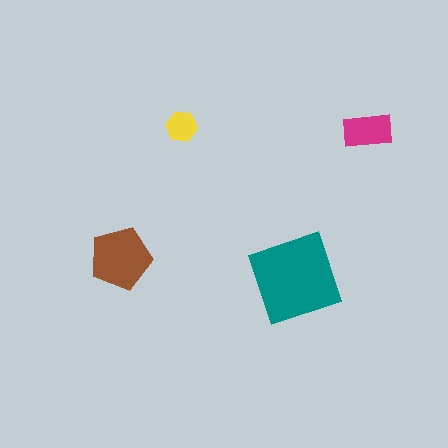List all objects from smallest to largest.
The yellow hexagon, the magenta rectangle, the brown pentagon, the teal diamond.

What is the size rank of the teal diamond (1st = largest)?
1st.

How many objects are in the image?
There are 4 objects in the image.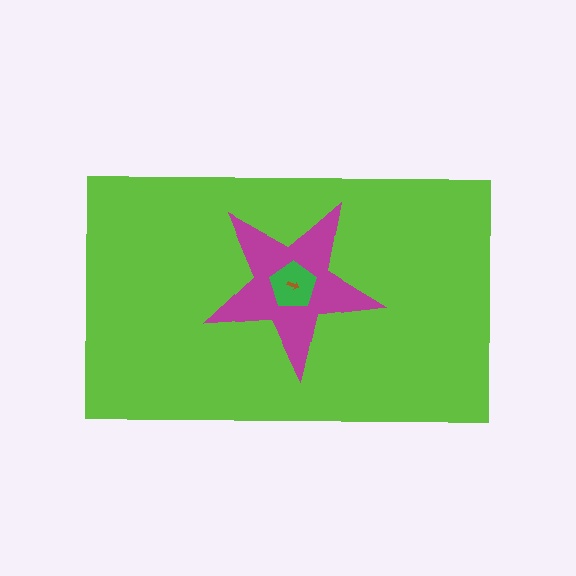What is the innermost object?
The brown arrow.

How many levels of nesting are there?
4.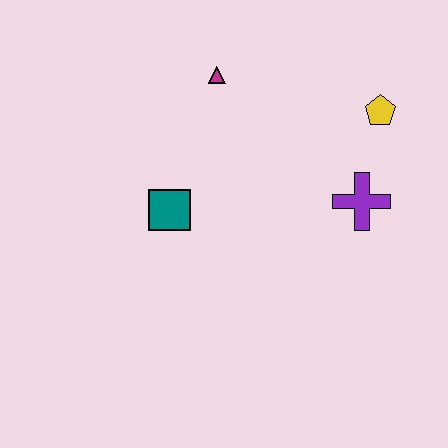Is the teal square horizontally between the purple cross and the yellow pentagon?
No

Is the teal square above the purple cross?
No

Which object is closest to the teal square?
The magenta triangle is closest to the teal square.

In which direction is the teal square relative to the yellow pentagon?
The teal square is to the left of the yellow pentagon.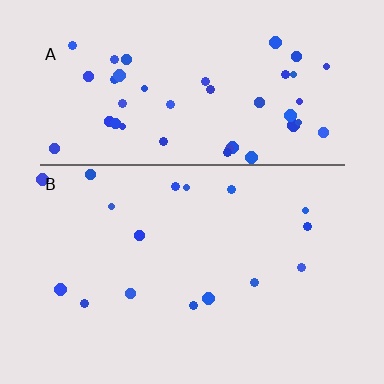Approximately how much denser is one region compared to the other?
Approximately 2.8× — region A over region B.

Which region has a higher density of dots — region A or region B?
A (the top).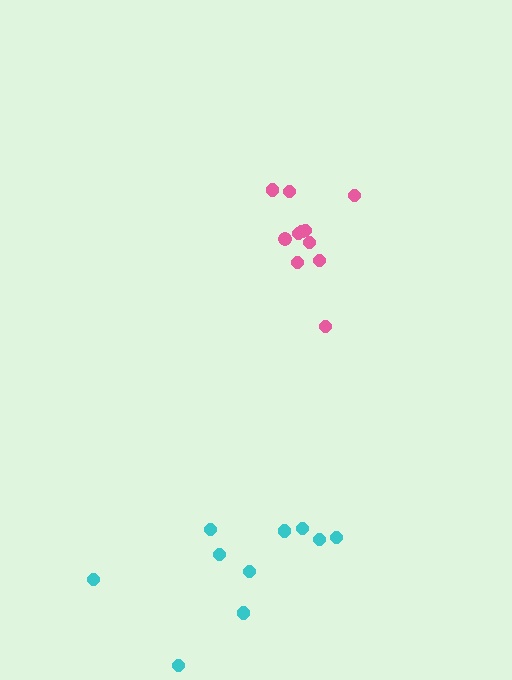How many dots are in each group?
Group 1: 10 dots, Group 2: 11 dots (21 total).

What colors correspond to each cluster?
The clusters are colored: cyan, pink.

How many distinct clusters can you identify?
There are 2 distinct clusters.